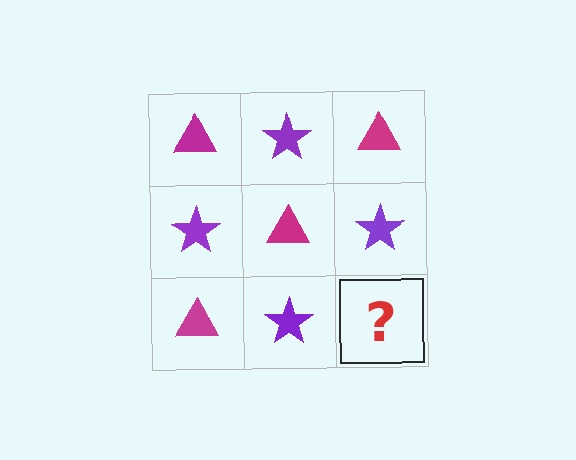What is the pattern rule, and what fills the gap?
The rule is that it alternates magenta triangle and purple star in a checkerboard pattern. The gap should be filled with a magenta triangle.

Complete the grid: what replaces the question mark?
The question mark should be replaced with a magenta triangle.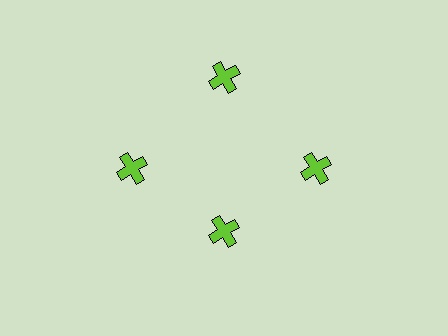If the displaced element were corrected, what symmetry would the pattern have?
It would have 4-fold rotational symmetry — the pattern would map onto itself every 90 degrees.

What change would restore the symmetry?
The symmetry would be restored by moving it outward, back onto the ring so that all 4 crosses sit at equal angles and equal distance from the center.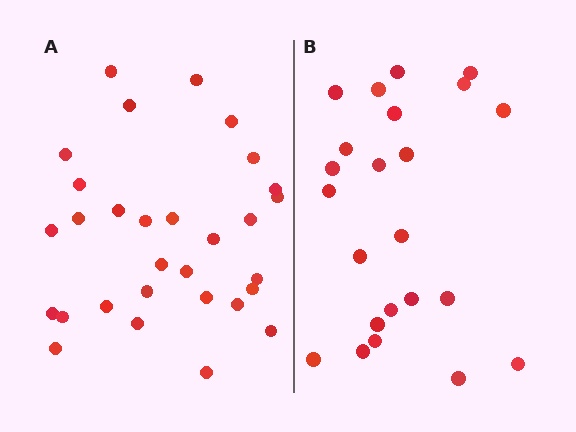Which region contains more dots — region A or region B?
Region A (the left region) has more dots.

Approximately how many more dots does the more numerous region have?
Region A has roughly 8 or so more dots than region B.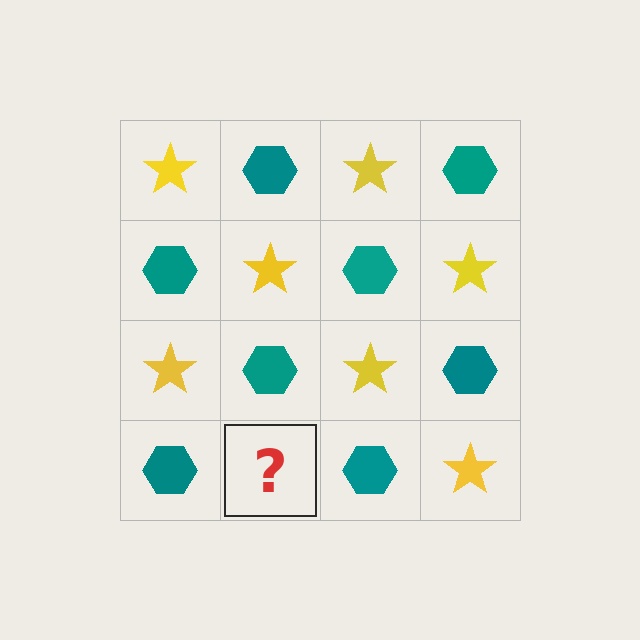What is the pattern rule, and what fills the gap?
The rule is that it alternates yellow star and teal hexagon in a checkerboard pattern. The gap should be filled with a yellow star.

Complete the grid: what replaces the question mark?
The question mark should be replaced with a yellow star.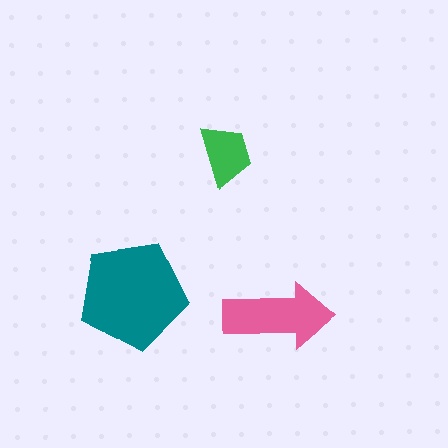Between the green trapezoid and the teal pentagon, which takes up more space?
The teal pentagon.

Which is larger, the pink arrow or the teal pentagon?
The teal pentagon.